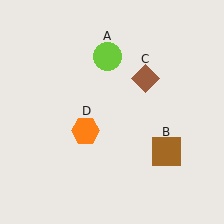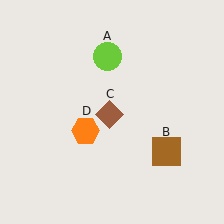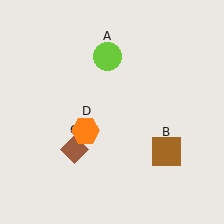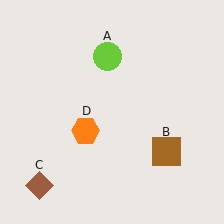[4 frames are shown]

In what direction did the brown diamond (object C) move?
The brown diamond (object C) moved down and to the left.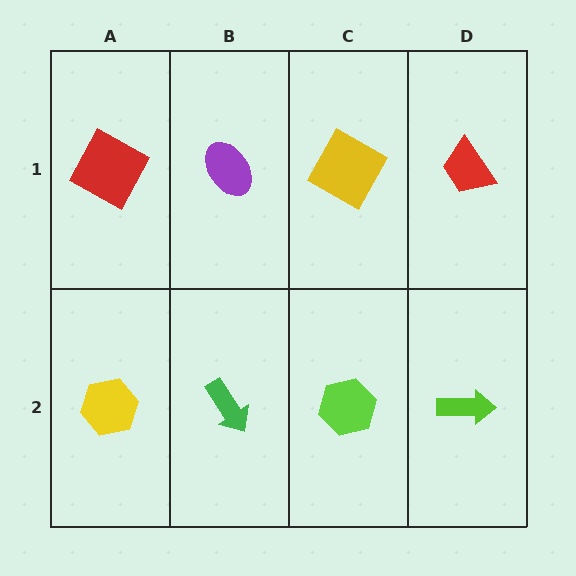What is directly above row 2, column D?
A red trapezoid.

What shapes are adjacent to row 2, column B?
A purple ellipse (row 1, column B), a yellow hexagon (row 2, column A), a lime hexagon (row 2, column C).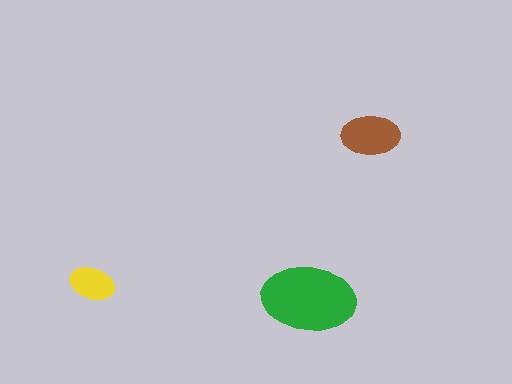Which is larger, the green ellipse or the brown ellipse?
The green one.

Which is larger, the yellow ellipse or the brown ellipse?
The brown one.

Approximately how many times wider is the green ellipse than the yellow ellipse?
About 2 times wider.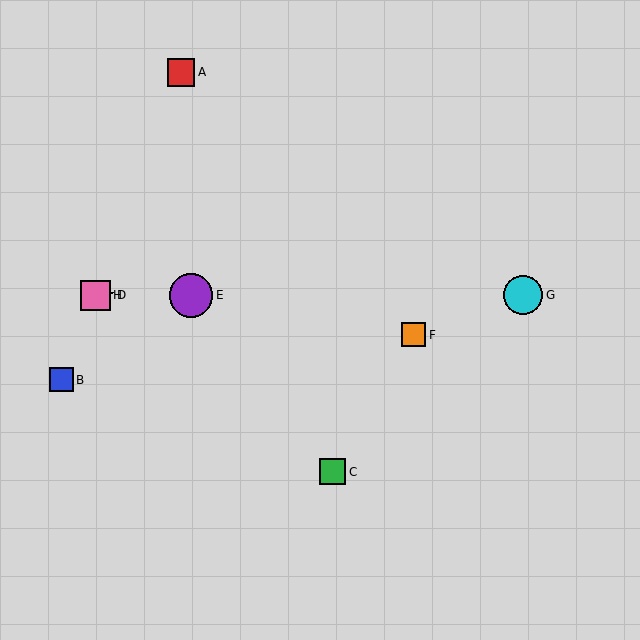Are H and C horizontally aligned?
No, H is at y≈295 and C is at y≈472.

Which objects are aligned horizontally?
Objects D, E, G, H are aligned horizontally.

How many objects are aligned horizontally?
4 objects (D, E, G, H) are aligned horizontally.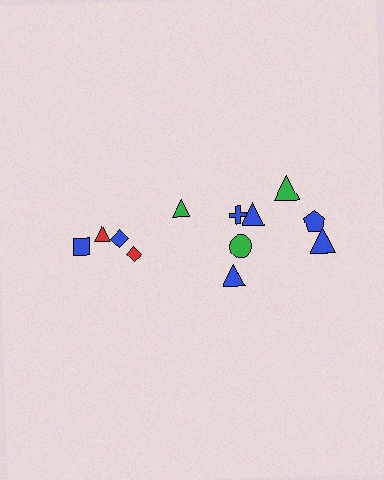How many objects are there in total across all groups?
There are 12 objects.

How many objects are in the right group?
There are 8 objects.